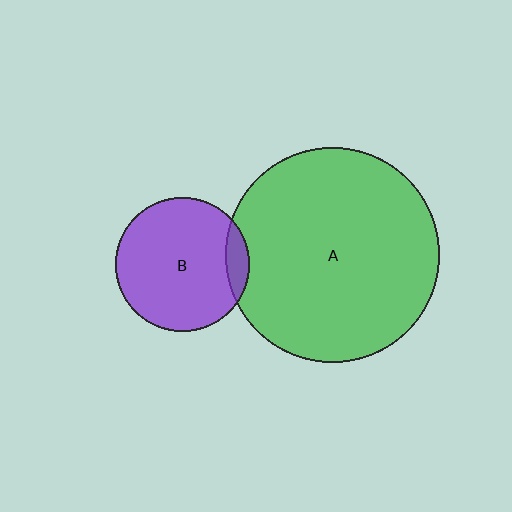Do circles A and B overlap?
Yes.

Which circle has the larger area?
Circle A (green).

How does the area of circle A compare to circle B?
Approximately 2.6 times.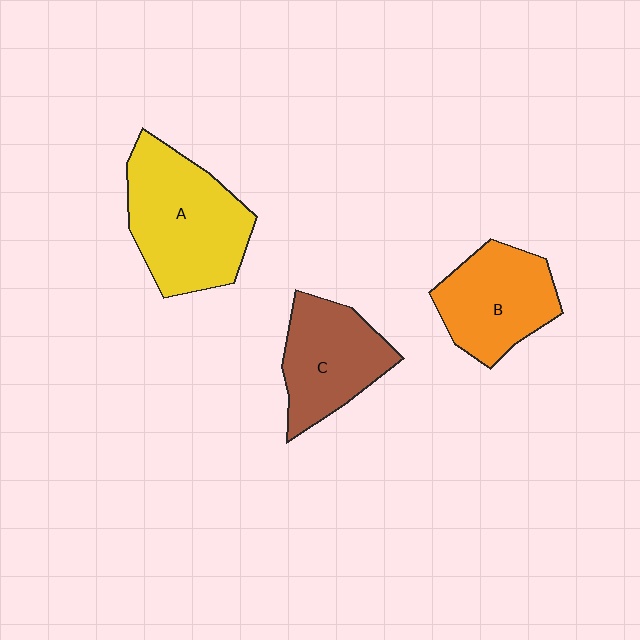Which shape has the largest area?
Shape A (yellow).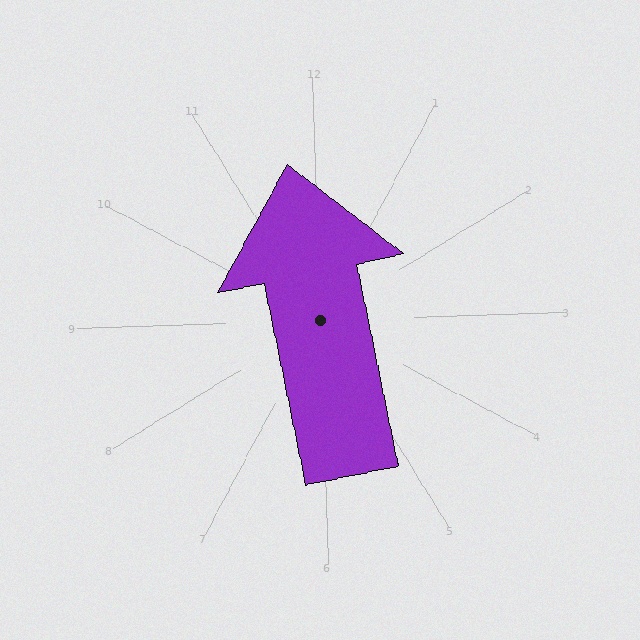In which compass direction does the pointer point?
North.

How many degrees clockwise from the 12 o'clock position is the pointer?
Approximately 350 degrees.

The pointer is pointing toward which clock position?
Roughly 12 o'clock.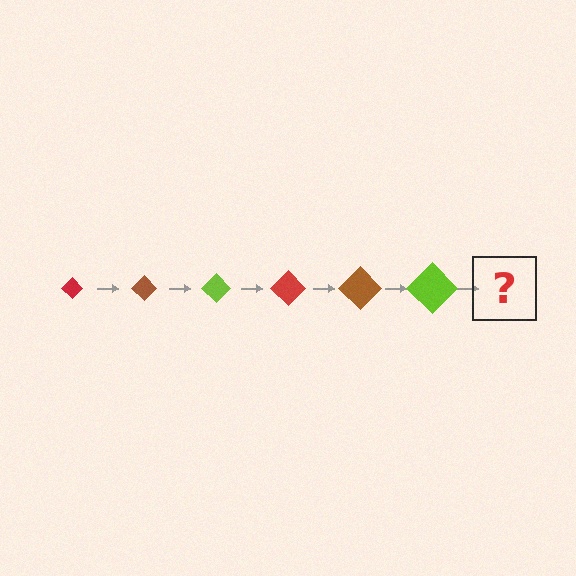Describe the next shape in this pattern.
It should be a red diamond, larger than the previous one.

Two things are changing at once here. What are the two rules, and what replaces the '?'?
The two rules are that the diamond grows larger each step and the color cycles through red, brown, and lime. The '?' should be a red diamond, larger than the previous one.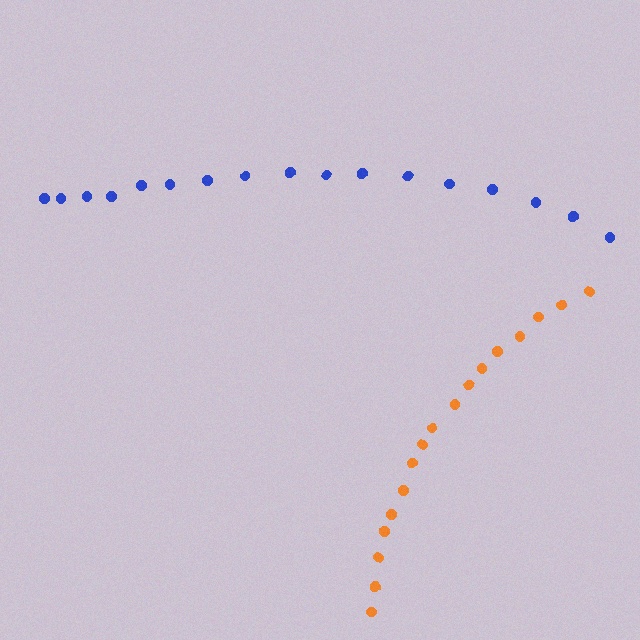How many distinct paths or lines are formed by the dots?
There are 2 distinct paths.